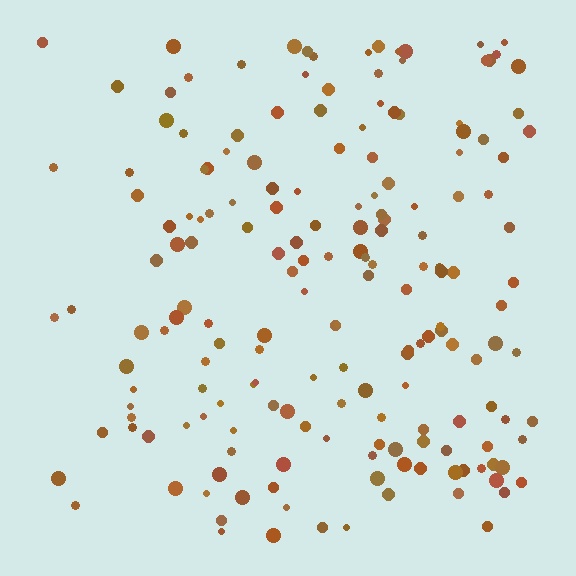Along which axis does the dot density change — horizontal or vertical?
Horizontal.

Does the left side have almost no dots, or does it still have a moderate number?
Still a moderate number, just noticeably fewer than the right.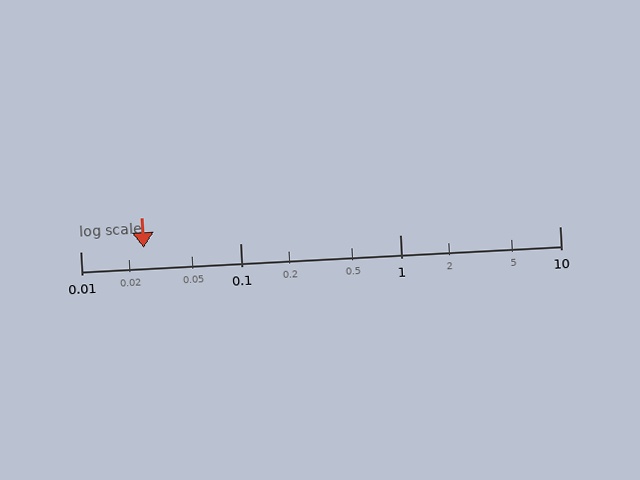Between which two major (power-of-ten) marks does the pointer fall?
The pointer is between 0.01 and 0.1.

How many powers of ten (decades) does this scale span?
The scale spans 3 decades, from 0.01 to 10.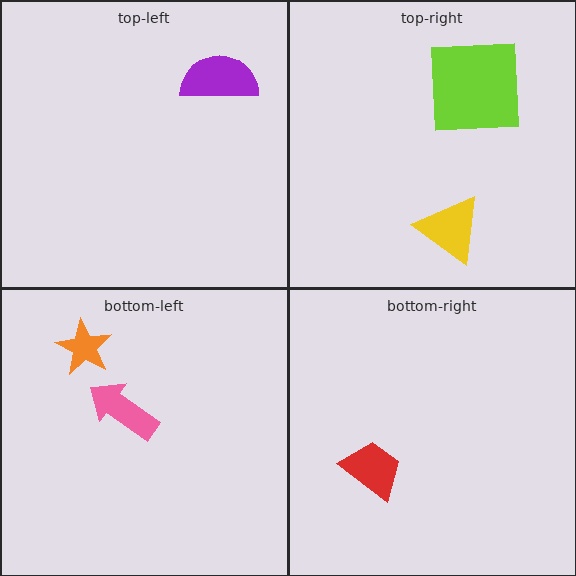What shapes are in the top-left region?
The purple semicircle.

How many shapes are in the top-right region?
2.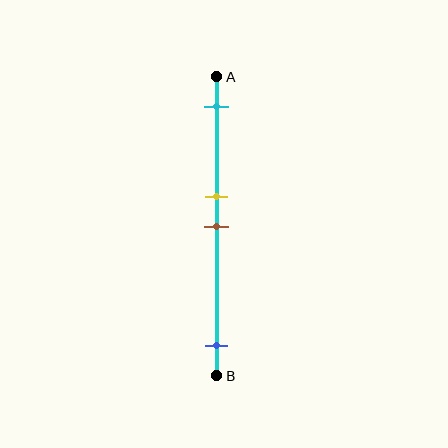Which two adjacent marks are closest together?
The yellow and brown marks are the closest adjacent pair.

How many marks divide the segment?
There are 4 marks dividing the segment.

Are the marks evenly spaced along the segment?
No, the marks are not evenly spaced.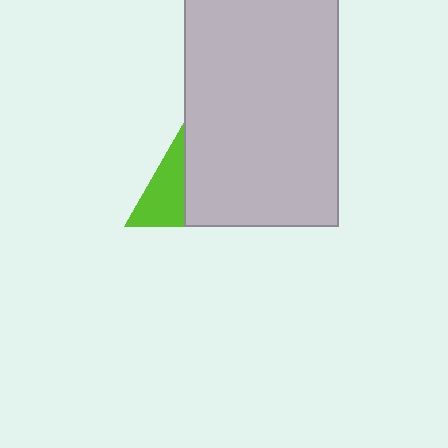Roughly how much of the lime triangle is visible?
A small part of it is visible (roughly 40%).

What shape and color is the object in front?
The object in front is a light gray rectangle.